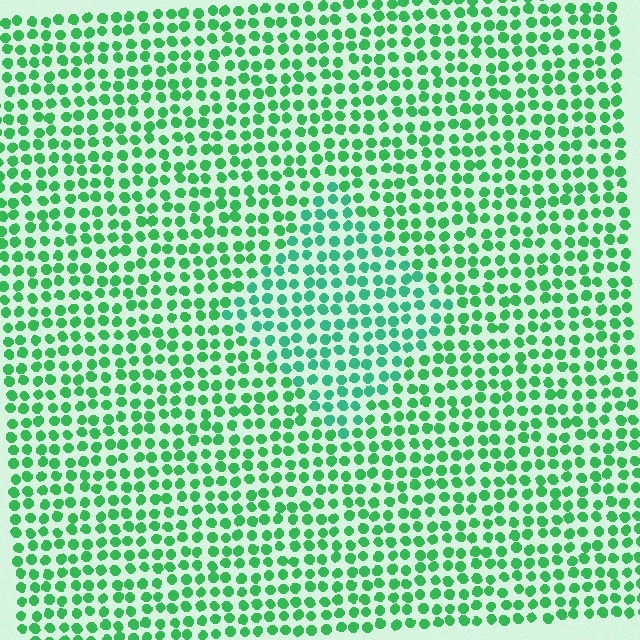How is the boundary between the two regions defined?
The boundary is defined purely by a slight shift in hue (about 23 degrees). Spacing, size, and orientation are identical on both sides.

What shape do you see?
I see a diamond.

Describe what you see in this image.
The image is filled with small green elements in a uniform arrangement. A diamond-shaped region is visible where the elements are tinted to a slightly different hue, forming a subtle color boundary.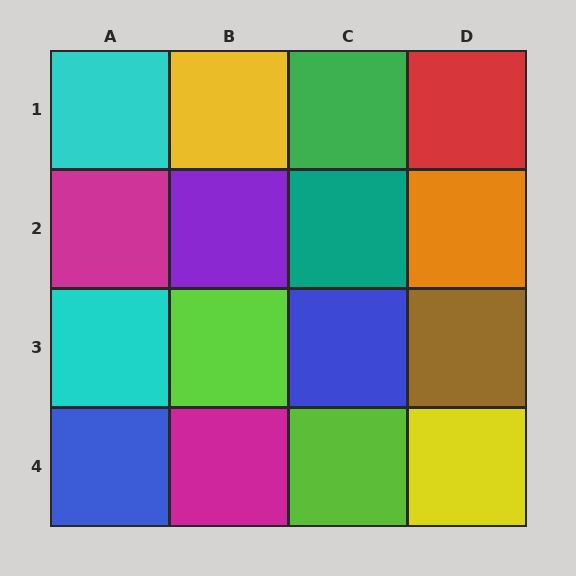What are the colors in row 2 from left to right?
Magenta, purple, teal, orange.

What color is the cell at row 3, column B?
Lime.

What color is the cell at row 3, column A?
Cyan.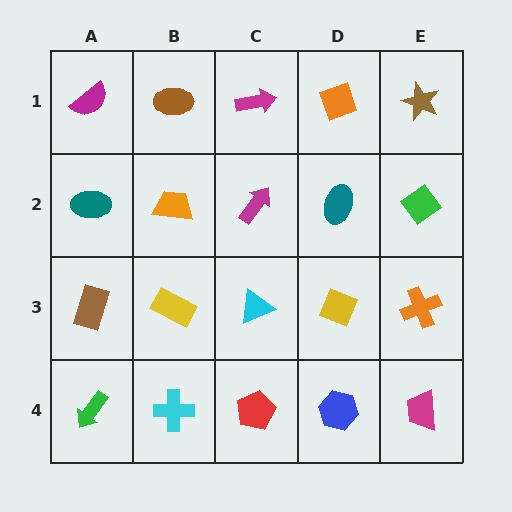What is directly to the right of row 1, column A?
A brown ellipse.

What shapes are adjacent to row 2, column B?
A brown ellipse (row 1, column B), a yellow rectangle (row 3, column B), a teal ellipse (row 2, column A), a magenta arrow (row 2, column C).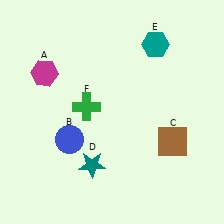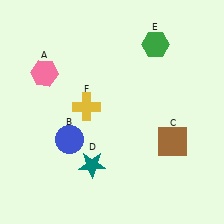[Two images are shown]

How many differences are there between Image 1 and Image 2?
There are 3 differences between the two images.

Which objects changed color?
A changed from magenta to pink. E changed from teal to green. F changed from green to yellow.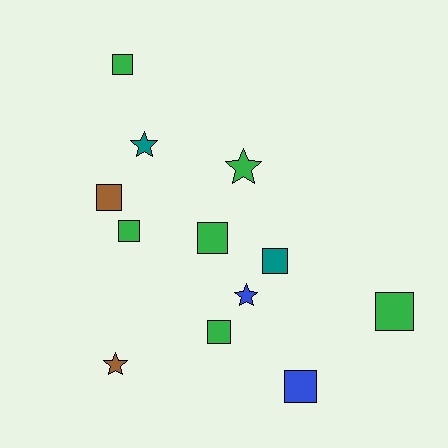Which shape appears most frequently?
Square, with 8 objects.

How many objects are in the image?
There are 12 objects.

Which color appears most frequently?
Green, with 6 objects.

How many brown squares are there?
There is 1 brown square.